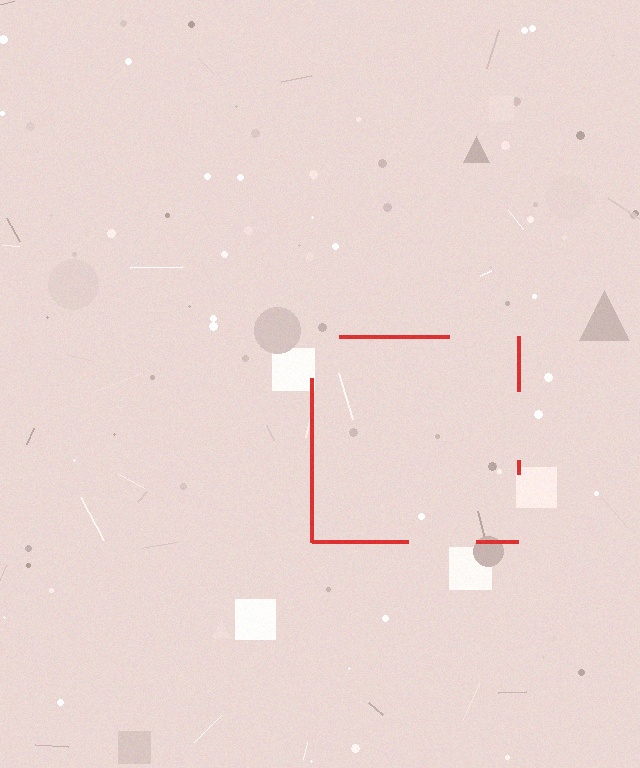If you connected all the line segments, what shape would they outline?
They would outline a square.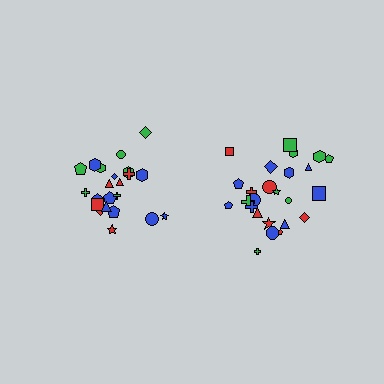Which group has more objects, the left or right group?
The right group.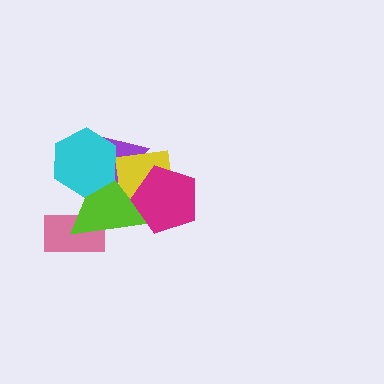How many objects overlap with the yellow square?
4 objects overlap with the yellow square.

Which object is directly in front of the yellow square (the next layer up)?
The lime triangle is directly in front of the yellow square.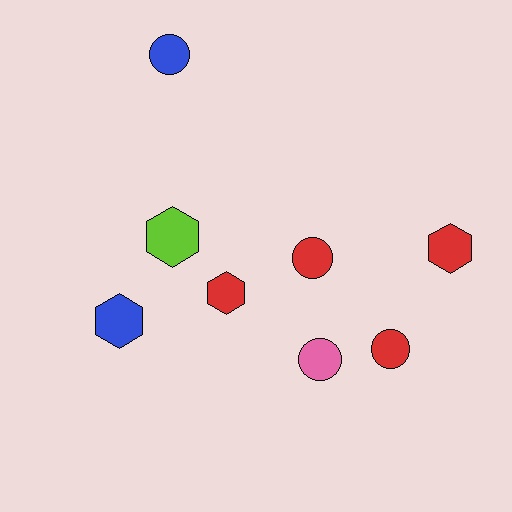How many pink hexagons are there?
There are no pink hexagons.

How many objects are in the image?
There are 8 objects.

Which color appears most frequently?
Red, with 4 objects.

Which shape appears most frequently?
Circle, with 4 objects.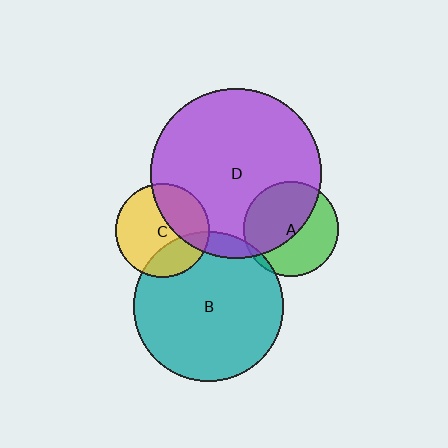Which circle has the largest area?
Circle D (purple).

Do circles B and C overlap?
Yes.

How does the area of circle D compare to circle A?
Approximately 3.3 times.